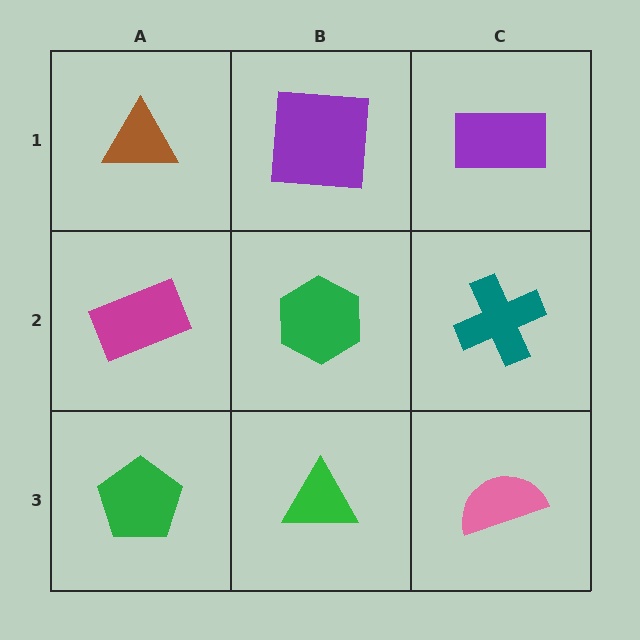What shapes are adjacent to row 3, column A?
A magenta rectangle (row 2, column A), a green triangle (row 3, column B).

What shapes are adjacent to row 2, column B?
A purple square (row 1, column B), a green triangle (row 3, column B), a magenta rectangle (row 2, column A), a teal cross (row 2, column C).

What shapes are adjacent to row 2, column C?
A purple rectangle (row 1, column C), a pink semicircle (row 3, column C), a green hexagon (row 2, column B).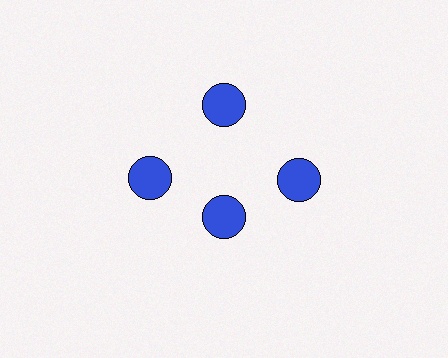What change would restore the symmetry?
The symmetry would be restored by moving it outward, back onto the ring so that all 4 circles sit at equal angles and equal distance from the center.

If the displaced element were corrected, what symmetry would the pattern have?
It would have 4-fold rotational symmetry — the pattern would map onto itself every 90 degrees.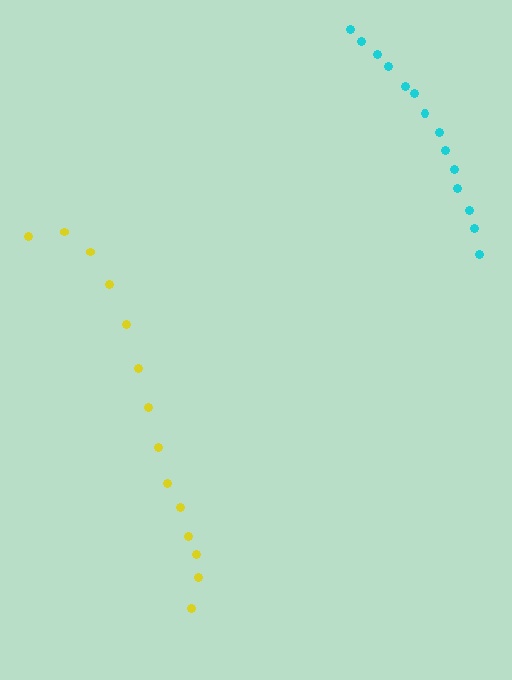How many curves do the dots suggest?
There are 2 distinct paths.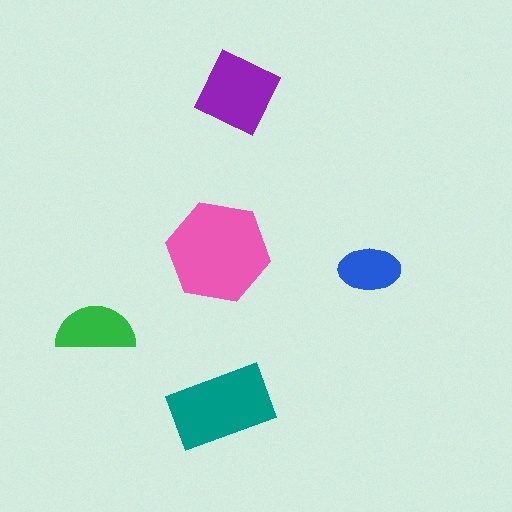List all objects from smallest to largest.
The blue ellipse, the green semicircle, the purple diamond, the teal rectangle, the pink hexagon.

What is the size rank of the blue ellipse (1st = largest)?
5th.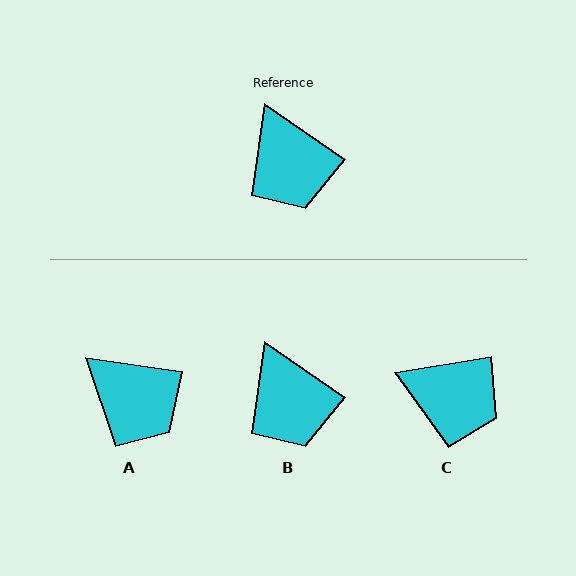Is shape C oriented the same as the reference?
No, it is off by about 44 degrees.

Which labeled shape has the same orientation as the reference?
B.